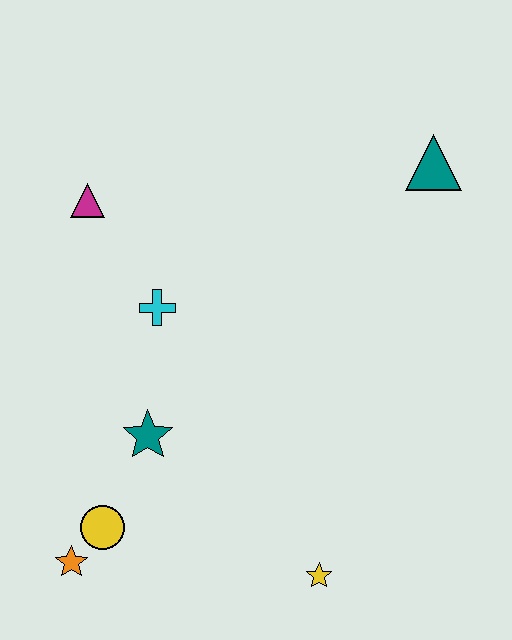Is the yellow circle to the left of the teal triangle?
Yes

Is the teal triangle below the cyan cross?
No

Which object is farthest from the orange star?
The teal triangle is farthest from the orange star.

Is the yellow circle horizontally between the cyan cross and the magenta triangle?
Yes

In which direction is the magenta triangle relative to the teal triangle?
The magenta triangle is to the left of the teal triangle.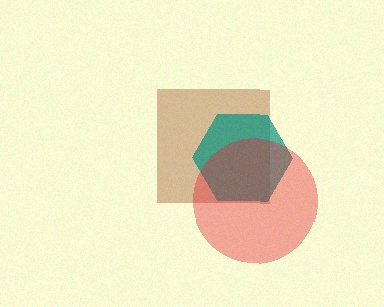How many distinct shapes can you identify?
There are 3 distinct shapes: a brown square, a teal hexagon, a red circle.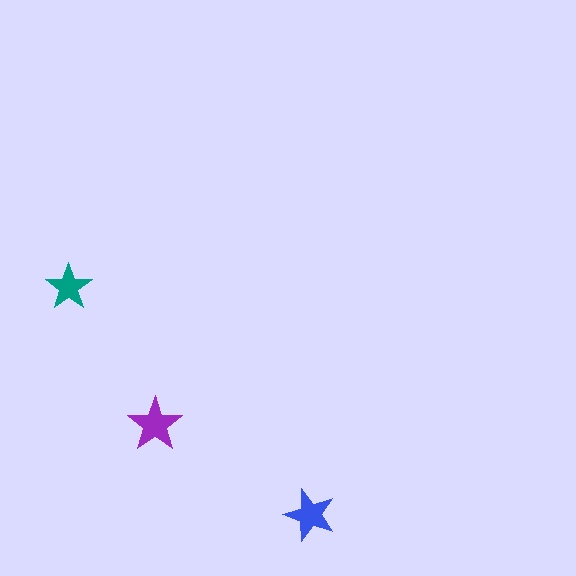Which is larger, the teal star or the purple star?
The purple one.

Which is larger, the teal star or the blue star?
The blue one.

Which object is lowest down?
The blue star is bottommost.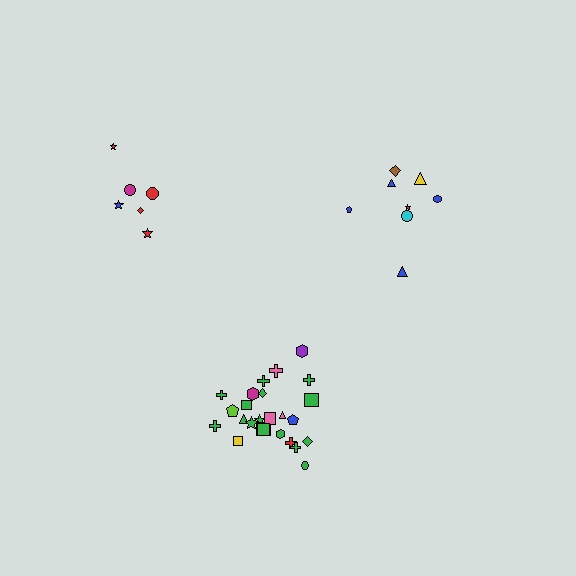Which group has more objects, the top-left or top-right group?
The top-right group.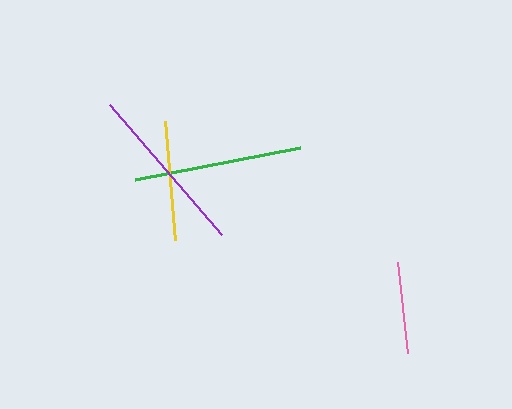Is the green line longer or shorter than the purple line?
The purple line is longer than the green line.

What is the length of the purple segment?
The purple segment is approximately 172 pixels long.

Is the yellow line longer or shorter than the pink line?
The yellow line is longer than the pink line.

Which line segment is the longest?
The purple line is the longest at approximately 172 pixels.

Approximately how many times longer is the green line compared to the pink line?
The green line is approximately 1.8 times the length of the pink line.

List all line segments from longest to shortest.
From longest to shortest: purple, green, yellow, pink.